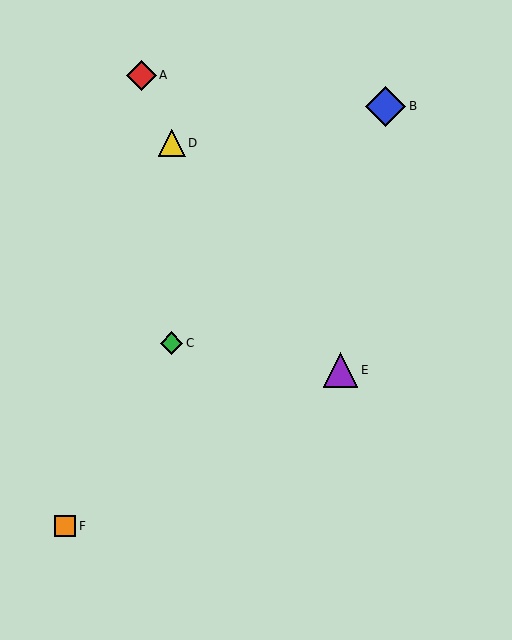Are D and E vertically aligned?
No, D is at x≈172 and E is at x≈341.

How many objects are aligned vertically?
2 objects (C, D) are aligned vertically.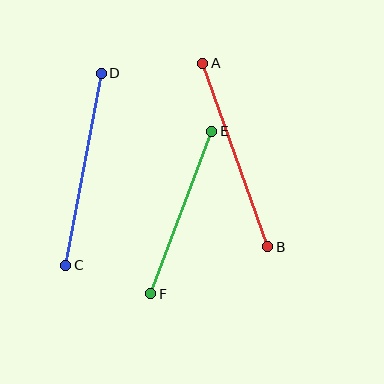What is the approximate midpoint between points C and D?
The midpoint is at approximately (84, 169) pixels.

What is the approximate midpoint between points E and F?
The midpoint is at approximately (181, 213) pixels.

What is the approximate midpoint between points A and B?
The midpoint is at approximately (235, 155) pixels.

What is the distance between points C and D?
The distance is approximately 195 pixels.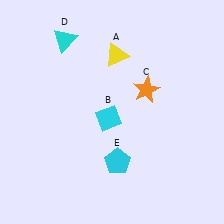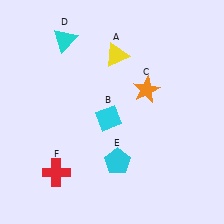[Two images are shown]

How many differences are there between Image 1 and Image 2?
There is 1 difference between the two images.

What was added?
A red cross (F) was added in Image 2.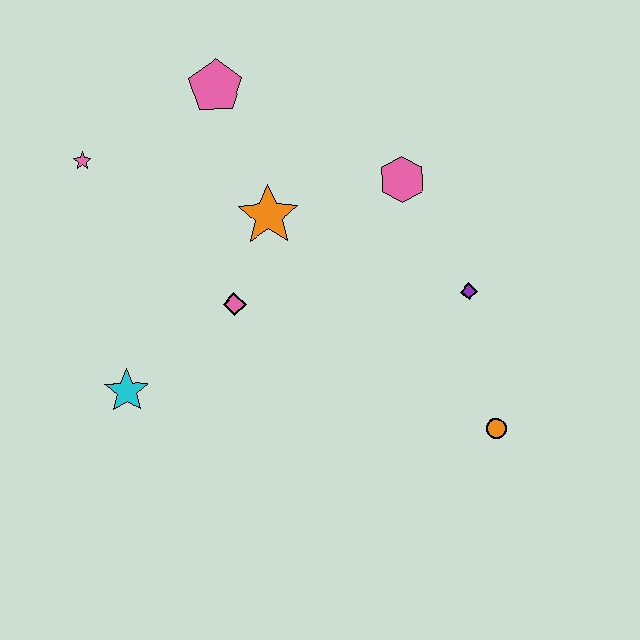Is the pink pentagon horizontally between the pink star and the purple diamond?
Yes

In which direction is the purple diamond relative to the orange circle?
The purple diamond is above the orange circle.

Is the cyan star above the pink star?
No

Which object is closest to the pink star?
The pink pentagon is closest to the pink star.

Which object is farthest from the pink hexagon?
The cyan star is farthest from the pink hexagon.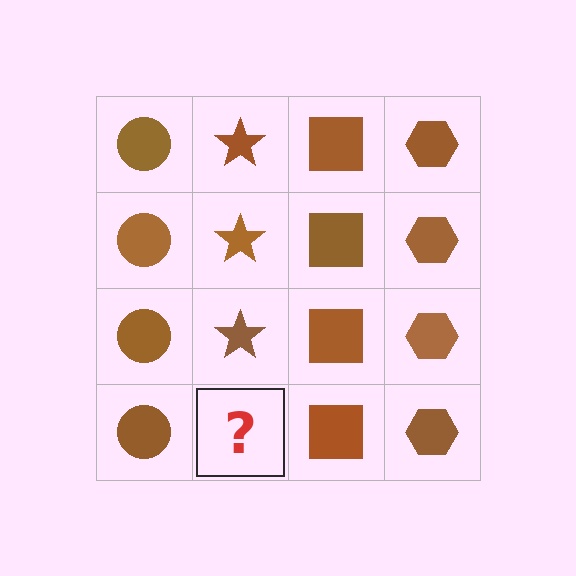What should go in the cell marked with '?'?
The missing cell should contain a brown star.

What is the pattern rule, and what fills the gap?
The rule is that each column has a consistent shape. The gap should be filled with a brown star.